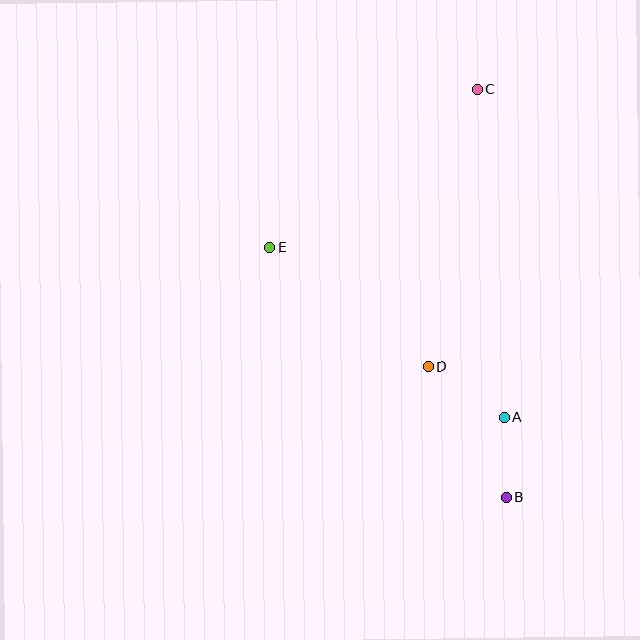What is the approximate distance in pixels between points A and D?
The distance between A and D is approximately 92 pixels.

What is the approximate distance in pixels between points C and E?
The distance between C and E is approximately 261 pixels.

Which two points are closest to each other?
Points A and B are closest to each other.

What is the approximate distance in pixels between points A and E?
The distance between A and E is approximately 290 pixels.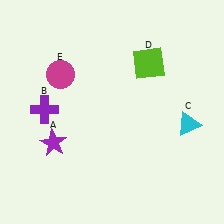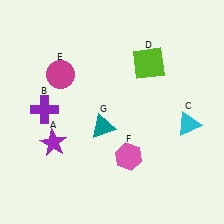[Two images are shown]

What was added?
A pink hexagon (F), a teal triangle (G) were added in Image 2.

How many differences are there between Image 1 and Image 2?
There are 2 differences between the two images.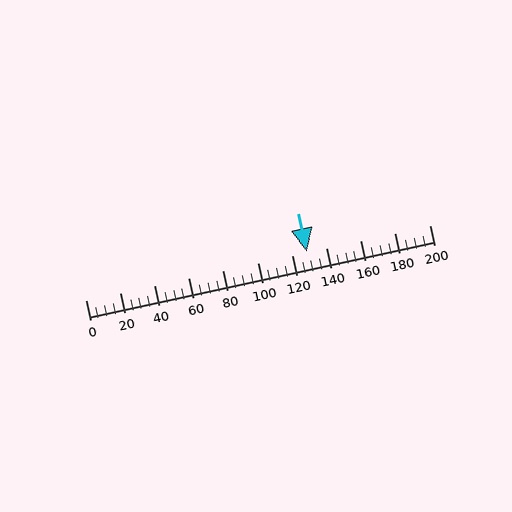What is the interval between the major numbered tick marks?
The major tick marks are spaced 20 units apart.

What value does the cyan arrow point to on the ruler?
The cyan arrow points to approximately 129.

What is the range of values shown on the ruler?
The ruler shows values from 0 to 200.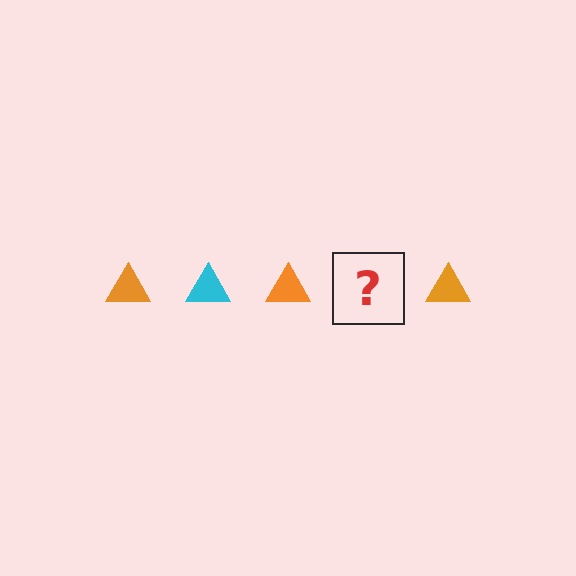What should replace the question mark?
The question mark should be replaced with a cyan triangle.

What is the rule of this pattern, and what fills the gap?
The rule is that the pattern cycles through orange, cyan triangles. The gap should be filled with a cyan triangle.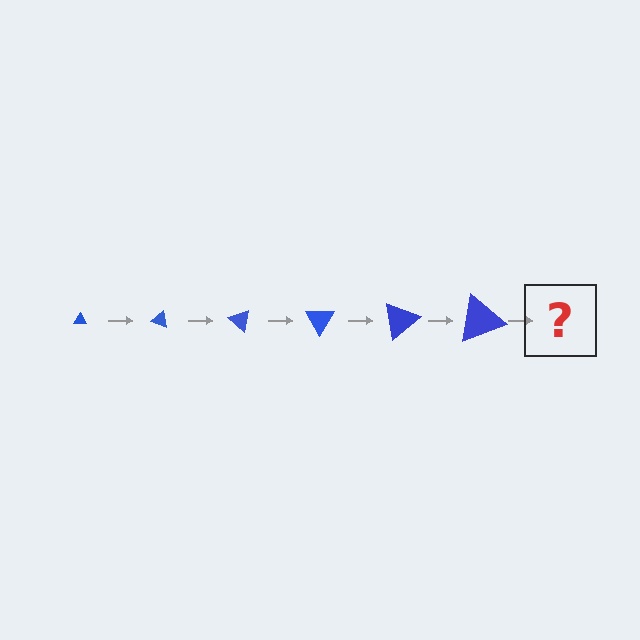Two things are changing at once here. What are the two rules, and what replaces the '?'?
The two rules are that the triangle grows larger each step and it rotates 20 degrees each step. The '?' should be a triangle, larger than the previous one and rotated 120 degrees from the start.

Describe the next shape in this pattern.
It should be a triangle, larger than the previous one and rotated 120 degrees from the start.